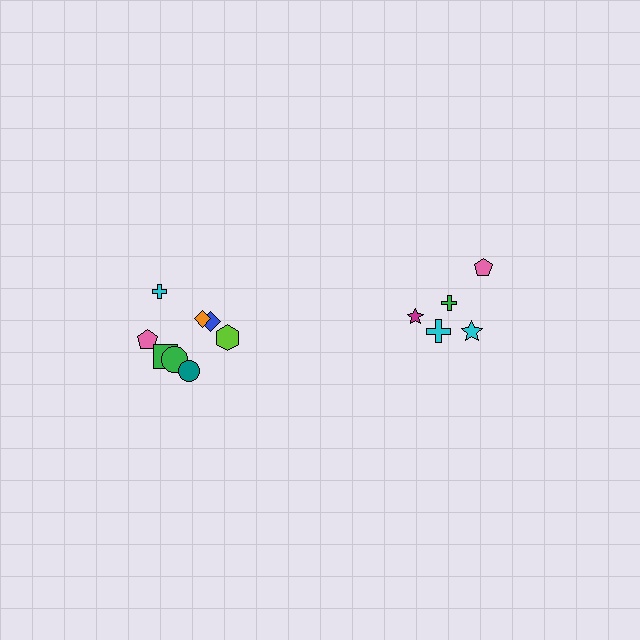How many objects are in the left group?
There are 8 objects.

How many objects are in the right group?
There are 5 objects.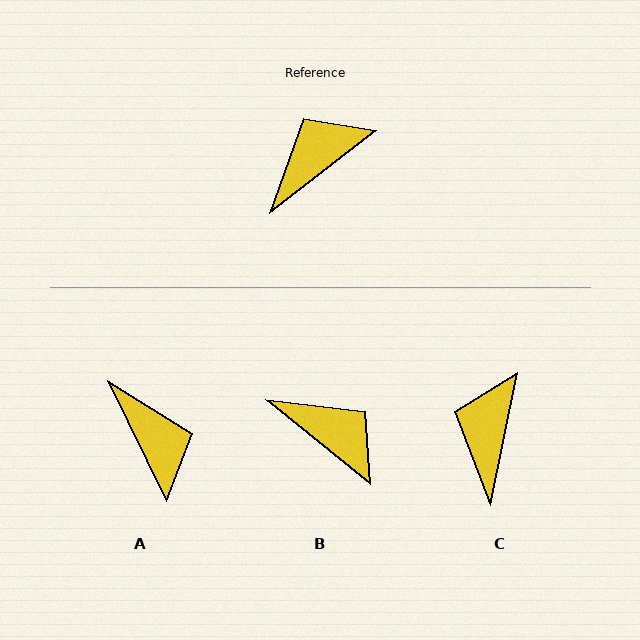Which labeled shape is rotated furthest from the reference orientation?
A, about 102 degrees away.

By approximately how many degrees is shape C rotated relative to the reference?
Approximately 41 degrees counter-clockwise.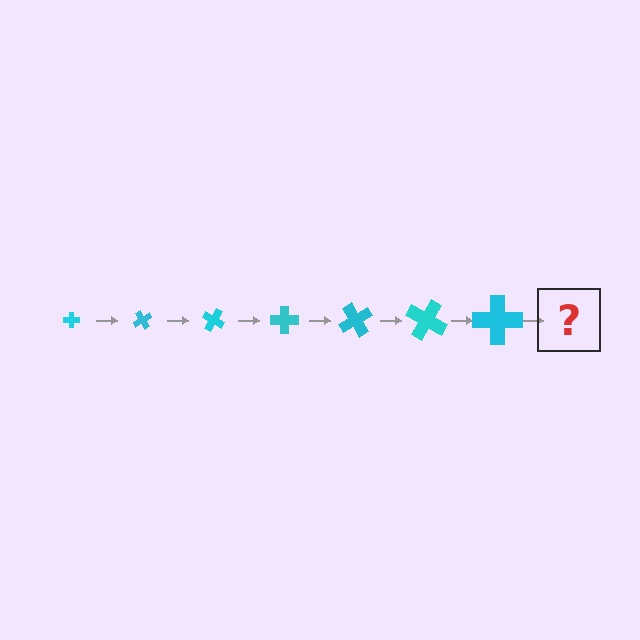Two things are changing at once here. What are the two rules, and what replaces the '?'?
The two rules are that the cross grows larger each step and it rotates 60 degrees each step. The '?' should be a cross, larger than the previous one and rotated 420 degrees from the start.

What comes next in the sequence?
The next element should be a cross, larger than the previous one and rotated 420 degrees from the start.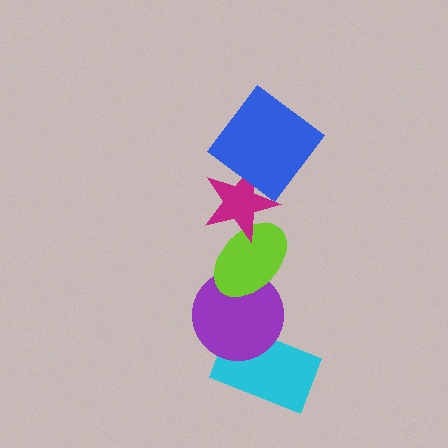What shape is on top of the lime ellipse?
The magenta star is on top of the lime ellipse.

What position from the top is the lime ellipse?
The lime ellipse is 3rd from the top.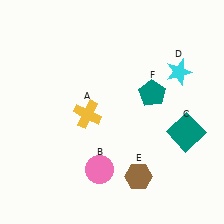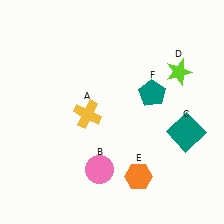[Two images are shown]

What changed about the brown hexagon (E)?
In Image 1, E is brown. In Image 2, it changed to orange.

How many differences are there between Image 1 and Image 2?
There are 2 differences between the two images.